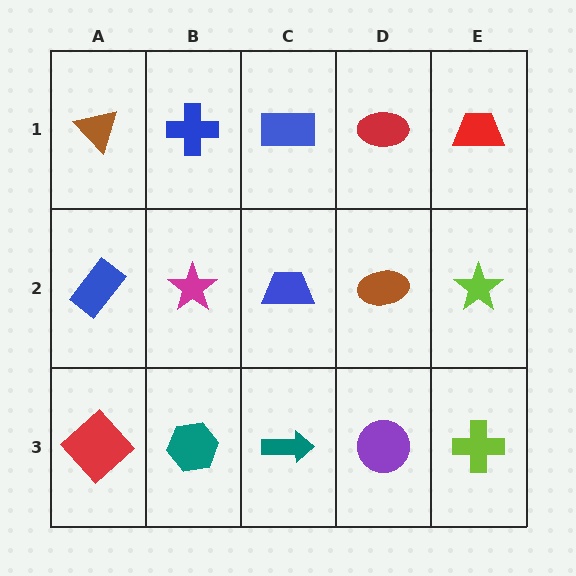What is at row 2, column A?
A blue rectangle.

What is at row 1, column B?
A blue cross.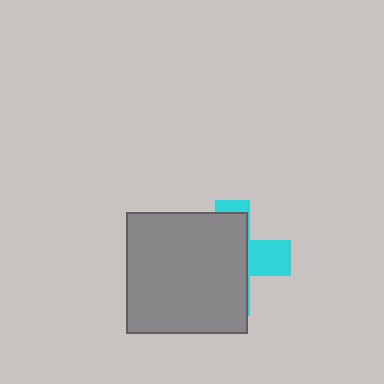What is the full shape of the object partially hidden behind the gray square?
The partially hidden object is a cyan cross.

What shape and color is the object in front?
The object in front is a gray square.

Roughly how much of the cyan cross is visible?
A small part of it is visible (roughly 31%).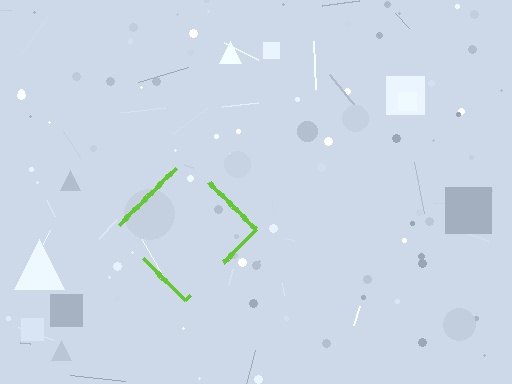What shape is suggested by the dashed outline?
The dashed outline suggests a diamond.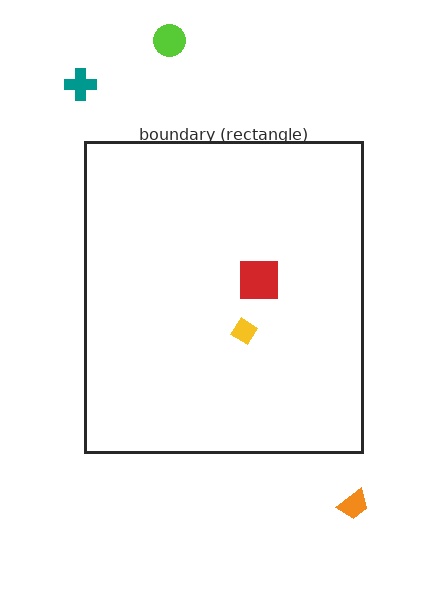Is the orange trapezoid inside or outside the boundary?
Outside.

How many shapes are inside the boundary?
2 inside, 3 outside.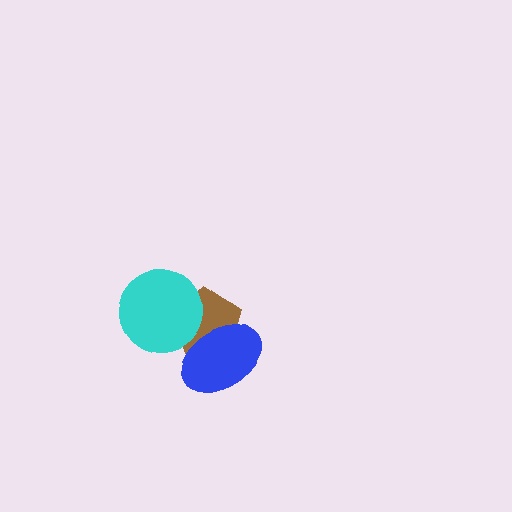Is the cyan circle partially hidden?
No, no other shape covers it.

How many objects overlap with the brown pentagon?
2 objects overlap with the brown pentagon.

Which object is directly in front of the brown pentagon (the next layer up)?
The blue ellipse is directly in front of the brown pentagon.